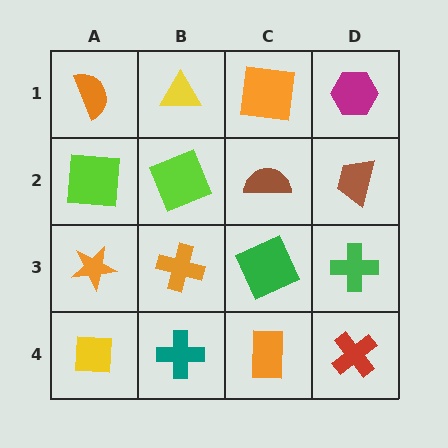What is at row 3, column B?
An orange cross.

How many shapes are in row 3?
4 shapes.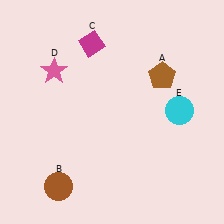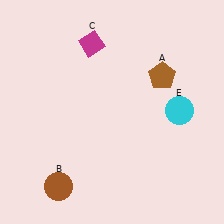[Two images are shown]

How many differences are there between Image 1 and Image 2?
There is 1 difference between the two images.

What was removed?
The pink star (D) was removed in Image 2.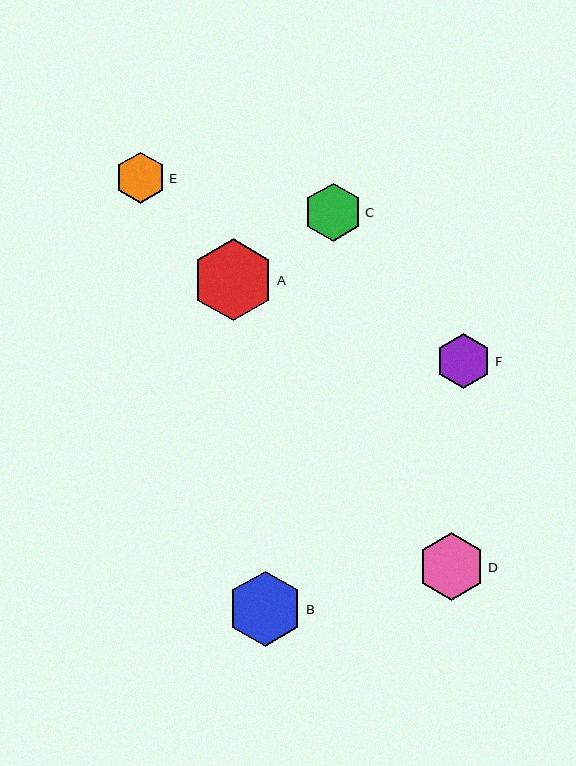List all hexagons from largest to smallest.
From largest to smallest: A, B, D, C, F, E.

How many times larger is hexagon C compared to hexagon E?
Hexagon C is approximately 1.1 times the size of hexagon E.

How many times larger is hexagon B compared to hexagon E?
Hexagon B is approximately 1.5 times the size of hexagon E.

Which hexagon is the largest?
Hexagon A is the largest with a size of approximately 82 pixels.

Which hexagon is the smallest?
Hexagon E is the smallest with a size of approximately 52 pixels.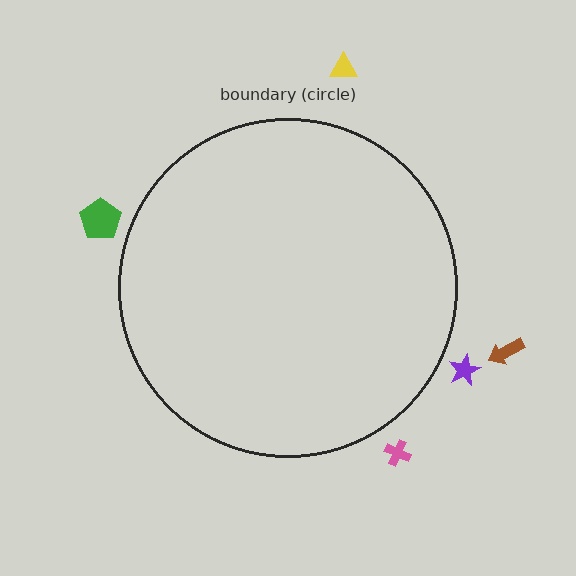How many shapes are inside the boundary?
0 inside, 5 outside.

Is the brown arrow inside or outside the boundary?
Outside.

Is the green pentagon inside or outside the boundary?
Outside.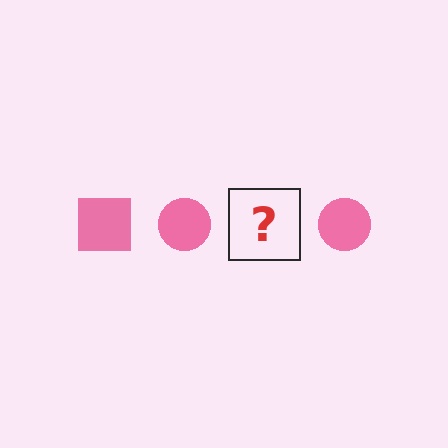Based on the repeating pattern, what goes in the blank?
The blank should be a pink square.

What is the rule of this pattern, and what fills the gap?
The rule is that the pattern cycles through square, circle shapes in pink. The gap should be filled with a pink square.